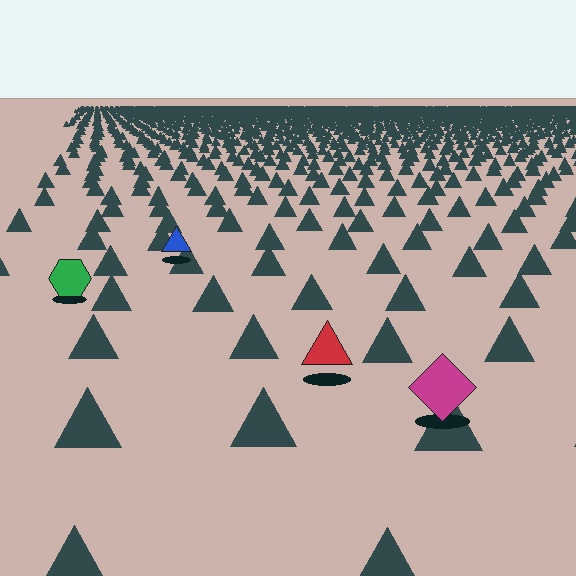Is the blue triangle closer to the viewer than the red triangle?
No. The red triangle is closer — you can tell from the texture gradient: the ground texture is coarser near it.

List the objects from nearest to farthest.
From nearest to farthest: the magenta diamond, the red triangle, the green hexagon, the blue triangle.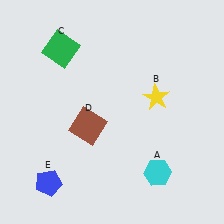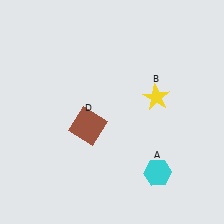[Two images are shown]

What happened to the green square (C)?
The green square (C) was removed in Image 2. It was in the top-left area of Image 1.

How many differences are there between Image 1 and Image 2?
There are 2 differences between the two images.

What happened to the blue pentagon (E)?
The blue pentagon (E) was removed in Image 2. It was in the bottom-left area of Image 1.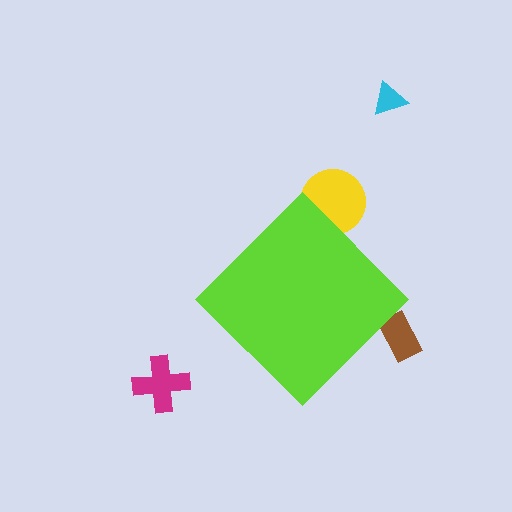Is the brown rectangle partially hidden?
Yes, the brown rectangle is partially hidden behind the lime diamond.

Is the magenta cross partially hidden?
No, the magenta cross is fully visible.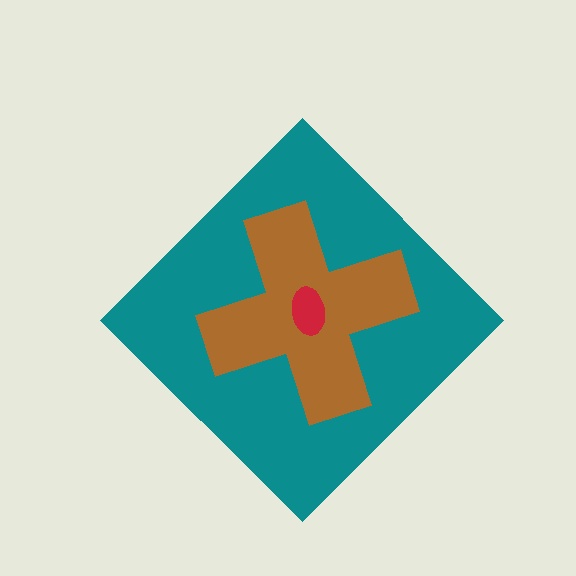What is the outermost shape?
The teal diamond.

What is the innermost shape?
The red ellipse.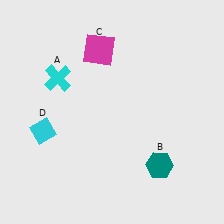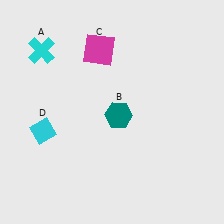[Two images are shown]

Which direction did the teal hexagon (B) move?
The teal hexagon (B) moved up.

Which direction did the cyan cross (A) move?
The cyan cross (A) moved up.